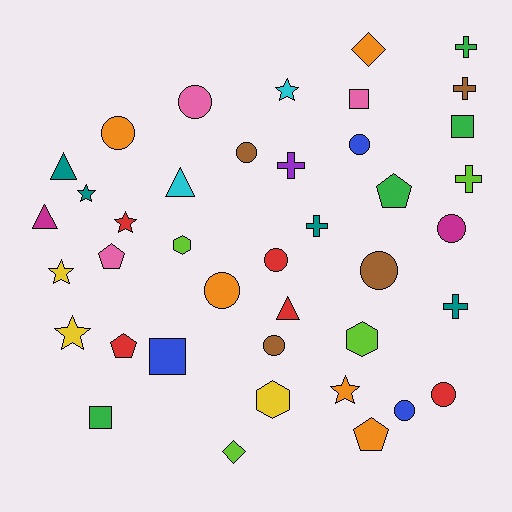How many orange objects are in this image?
There are 5 orange objects.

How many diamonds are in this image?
There are 2 diamonds.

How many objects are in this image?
There are 40 objects.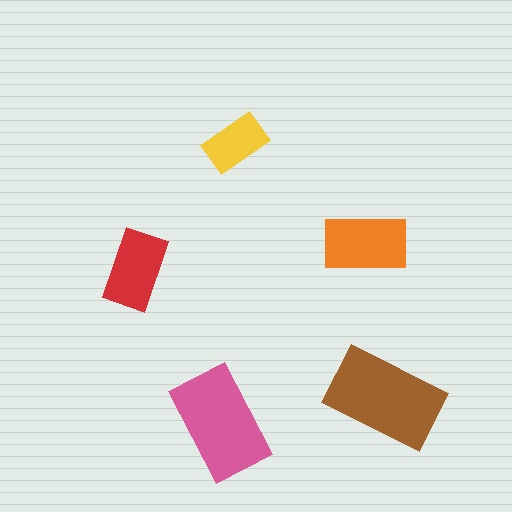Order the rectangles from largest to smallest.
the brown one, the pink one, the orange one, the red one, the yellow one.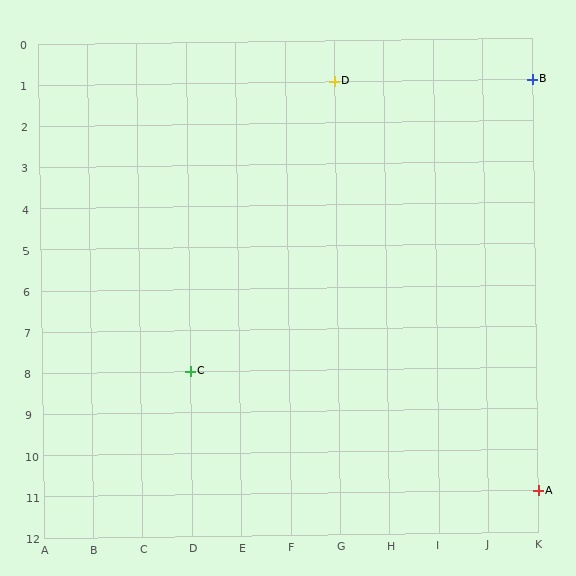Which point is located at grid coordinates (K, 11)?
Point A is at (K, 11).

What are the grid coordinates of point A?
Point A is at grid coordinates (K, 11).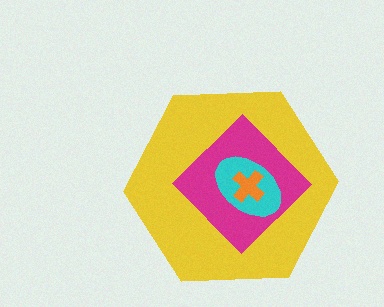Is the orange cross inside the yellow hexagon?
Yes.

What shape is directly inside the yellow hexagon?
The magenta diamond.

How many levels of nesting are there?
4.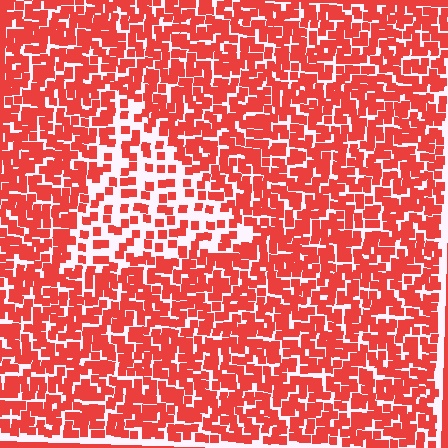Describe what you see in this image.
The image contains small red elements arranged at two different densities. A triangle-shaped region is visible where the elements are less densely packed than the surrounding area.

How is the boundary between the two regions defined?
The boundary is defined by a change in element density (approximately 2.2x ratio). All elements are the same color, size, and shape.